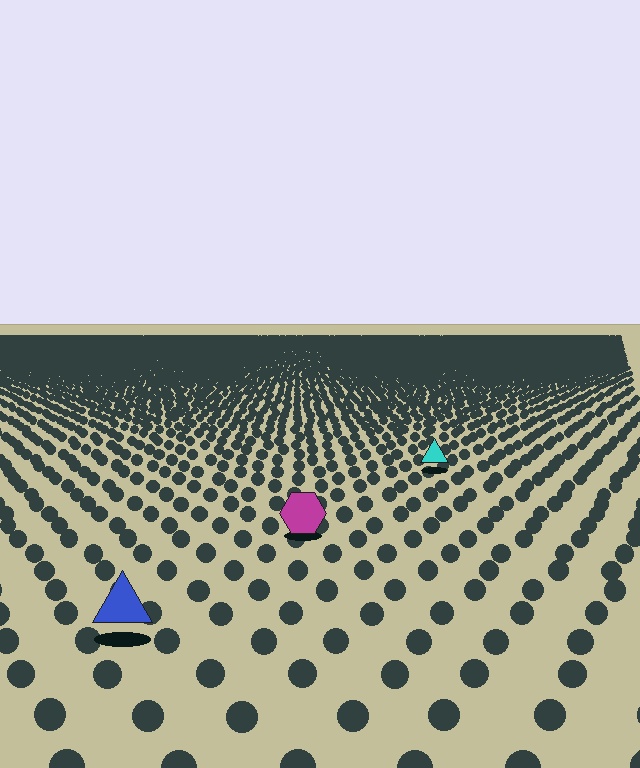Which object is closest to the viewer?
The blue triangle is closest. The texture marks near it are larger and more spread out.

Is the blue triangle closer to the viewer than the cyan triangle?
Yes. The blue triangle is closer — you can tell from the texture gradient: the ground texture is coarser near it.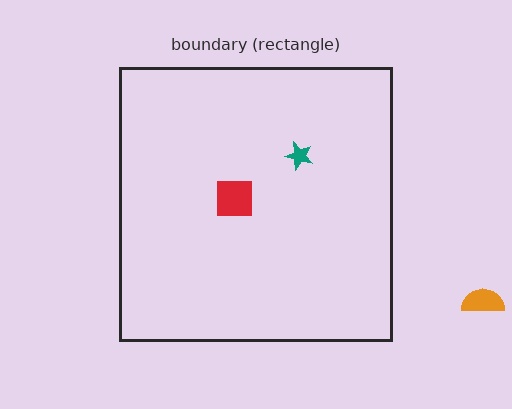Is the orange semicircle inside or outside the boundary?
Outside.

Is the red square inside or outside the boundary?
Inside.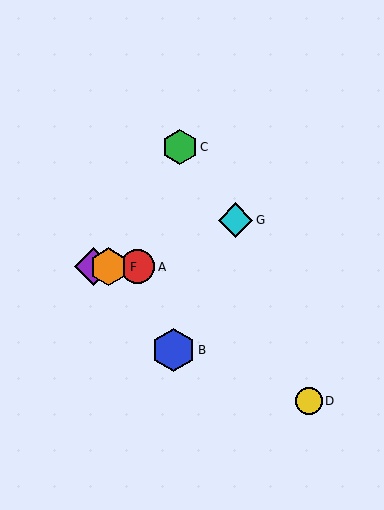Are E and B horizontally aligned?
No, E is at y≈267 and B is at y≈350.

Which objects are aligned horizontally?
Objects A, E, F are aligned horizontally.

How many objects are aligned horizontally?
3 objects (A, E, F) are aligned horizontally.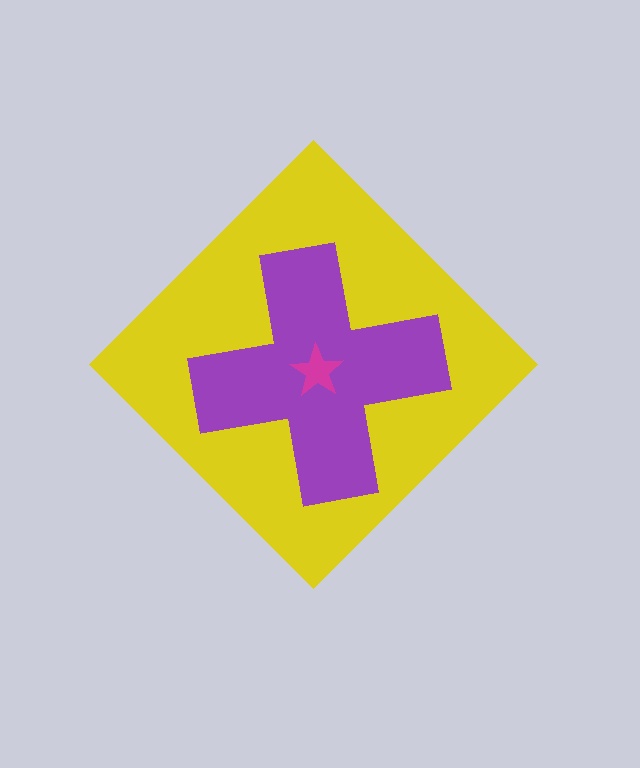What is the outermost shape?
The yellow diamond.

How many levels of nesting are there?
3.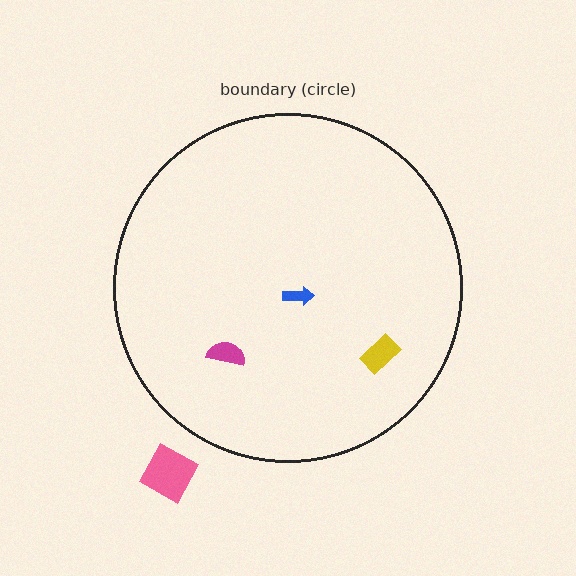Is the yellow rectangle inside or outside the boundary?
Inside.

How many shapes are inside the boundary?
3 inside, 1 outside.